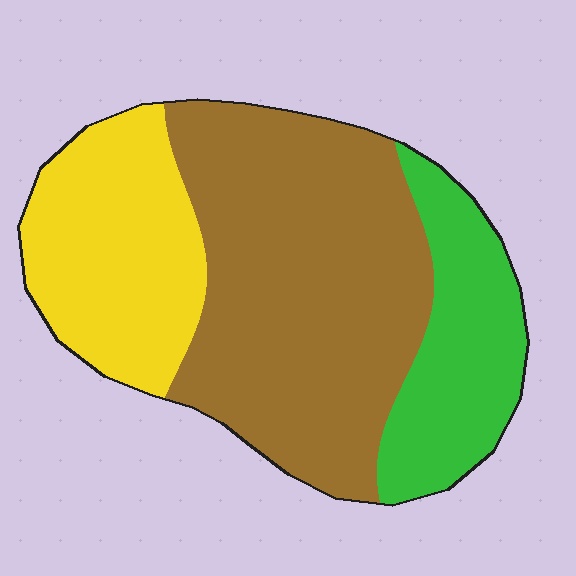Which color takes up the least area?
Green, at roughly 20%.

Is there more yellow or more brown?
Brown.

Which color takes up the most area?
Brown, at roughly 55%.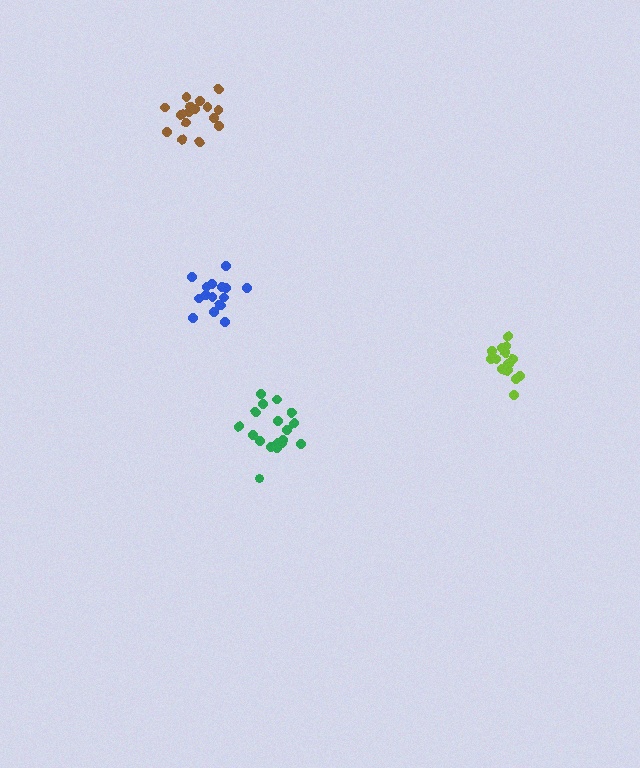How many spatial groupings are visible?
There are 4 spatial groupings.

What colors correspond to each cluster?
The clusters are colored: green, blue, brown, lime.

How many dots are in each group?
Group 1: 18 dots, Group 2: 16 dots, Group 3: 18 dots, Group 4: 17 dots (69 total).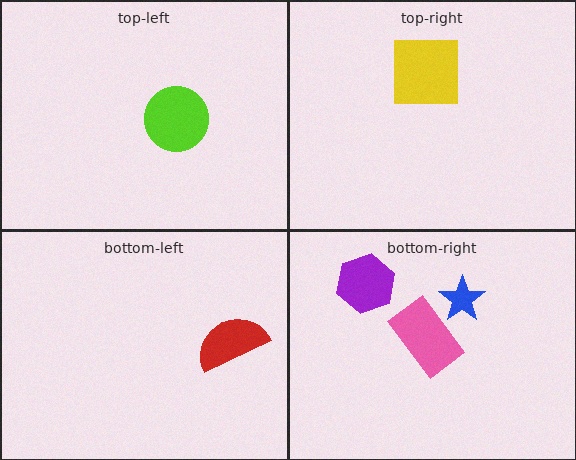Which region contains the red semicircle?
The bottom-left region.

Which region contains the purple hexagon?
The bottom-right region.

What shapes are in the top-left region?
The lime circle.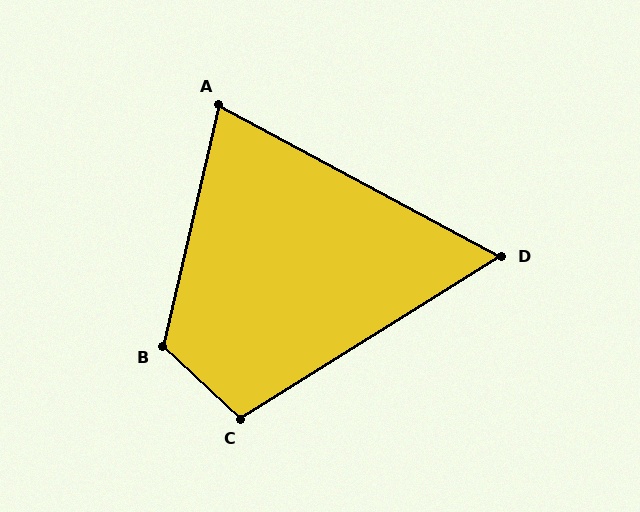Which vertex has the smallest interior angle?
D, at approximately 60 degrees.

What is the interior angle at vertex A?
Approximately 75 degrees (acute).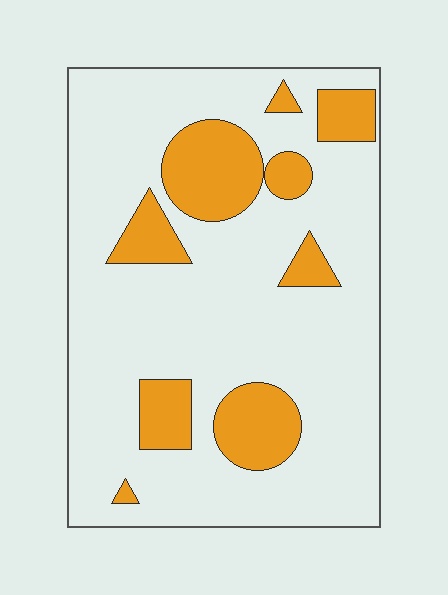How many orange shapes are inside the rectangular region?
9.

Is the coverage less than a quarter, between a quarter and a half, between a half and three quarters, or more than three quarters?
Less than a quarter.